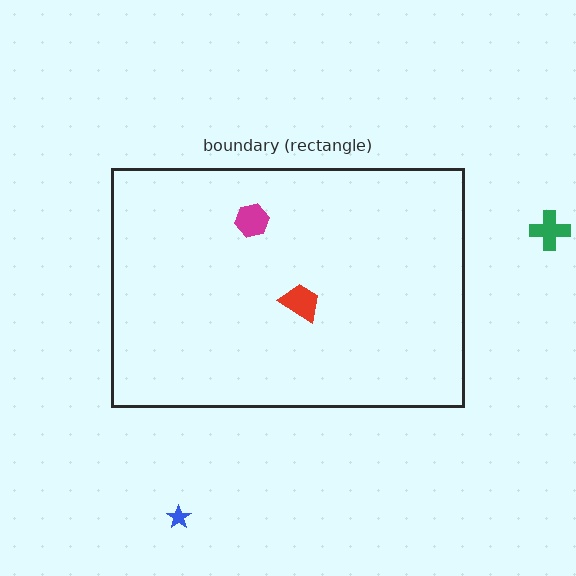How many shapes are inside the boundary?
2 inside, 2 outside.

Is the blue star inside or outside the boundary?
Outside.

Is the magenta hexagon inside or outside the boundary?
Inside.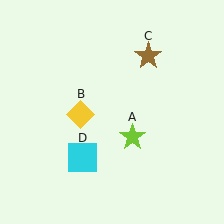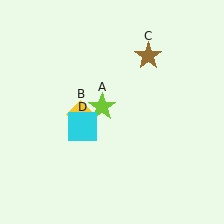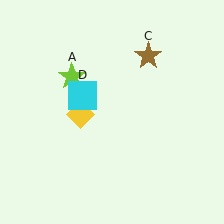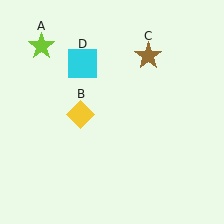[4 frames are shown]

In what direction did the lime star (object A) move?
The lime star (object A) moved up and to the left.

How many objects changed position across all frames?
2 objects changed position: lime star (object A), cyan square (object D).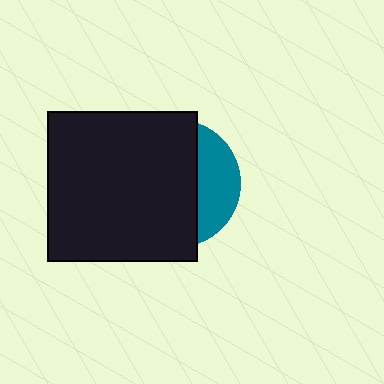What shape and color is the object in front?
The object in front is a black square.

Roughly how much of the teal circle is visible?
A small part of it is visible (roughly 31%).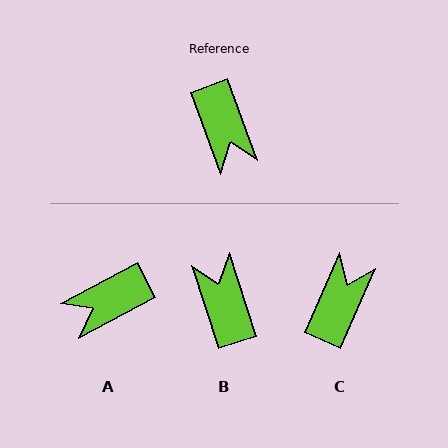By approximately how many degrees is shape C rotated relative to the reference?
Approximately 135 degrees counter-clockwise.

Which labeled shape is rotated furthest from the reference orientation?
B, about 177 degrees away.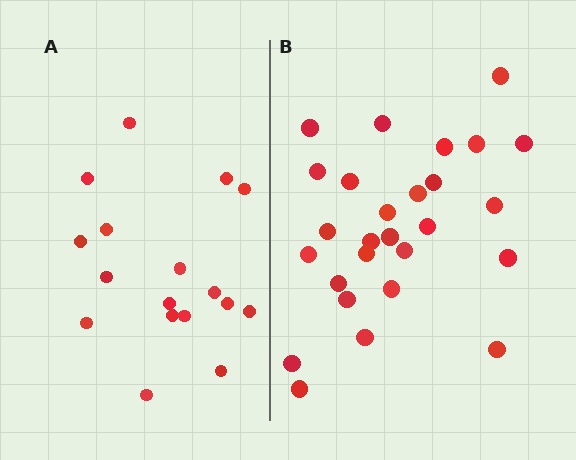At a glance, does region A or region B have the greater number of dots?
Region B (the right region) has more dots.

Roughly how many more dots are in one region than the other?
Region B has roughly 10 or so more dots than region A.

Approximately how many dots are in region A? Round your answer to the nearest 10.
About 20 dots. (The exact count is 17, which rounds to 20.)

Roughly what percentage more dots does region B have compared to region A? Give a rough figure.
About 60% more.